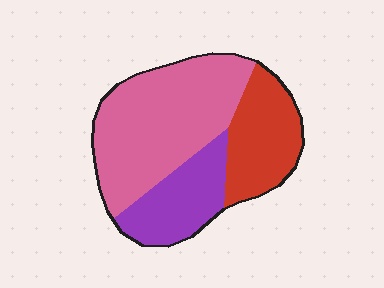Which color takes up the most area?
Pink, at roughly 50%.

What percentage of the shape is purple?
Purple covers roughly 25% of the shape.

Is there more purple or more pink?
Pink.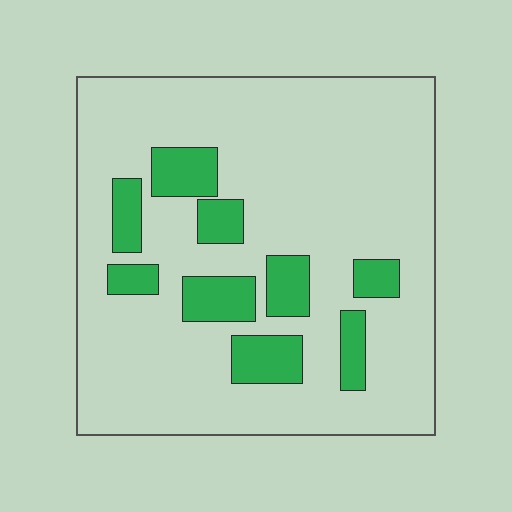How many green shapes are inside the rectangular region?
9.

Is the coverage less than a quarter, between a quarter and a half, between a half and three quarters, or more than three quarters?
Less than a quarter.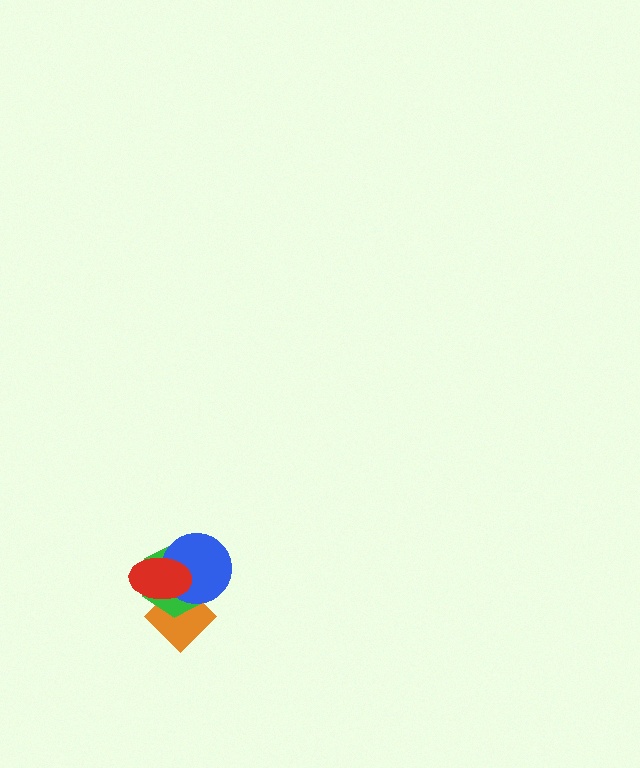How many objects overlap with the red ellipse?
3 objects overlap with the red ellipse.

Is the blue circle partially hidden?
Yes, it is partially covered by another shape.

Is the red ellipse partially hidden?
No, no other shape covers it.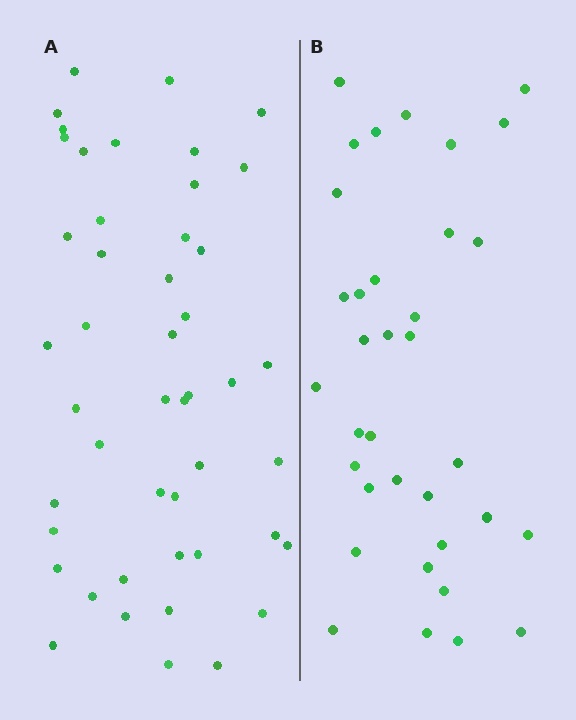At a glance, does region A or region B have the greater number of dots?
Region A (the left region) has more dots.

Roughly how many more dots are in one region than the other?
Region A has roughly 12 or so more dots than region B.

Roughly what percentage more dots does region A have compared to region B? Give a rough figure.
About 35% more.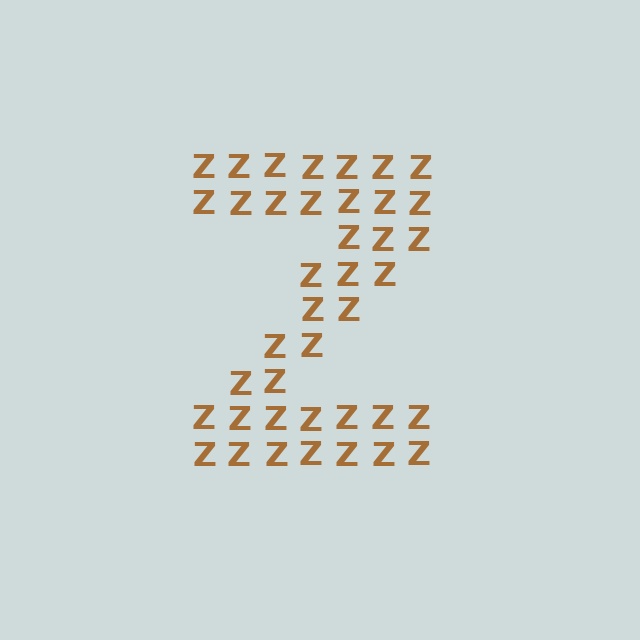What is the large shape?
The large shape is the letter Z.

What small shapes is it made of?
It is made of small letter Z's.